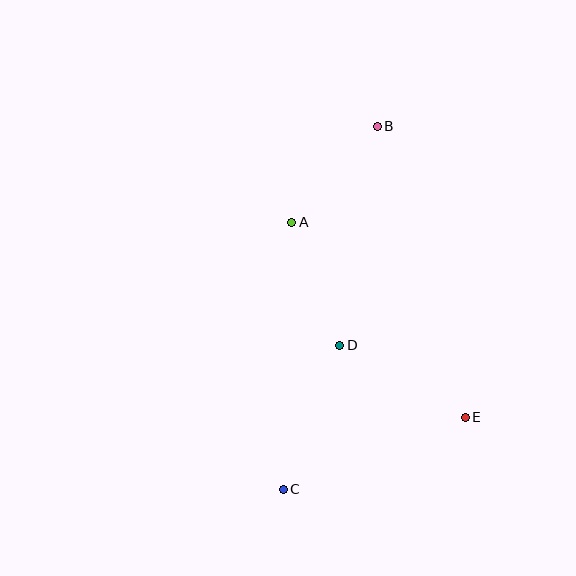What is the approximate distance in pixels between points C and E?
The distance between C and E is approximately 195 pixels.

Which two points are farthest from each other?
Points B and C are farthest from each other.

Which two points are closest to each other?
Points A and B are closest to each other.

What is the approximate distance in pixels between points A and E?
The distance between A and E is approximately 261 pixels.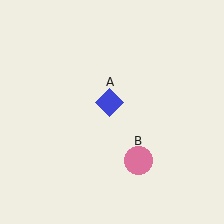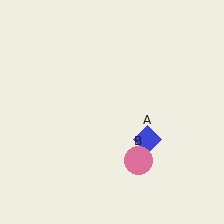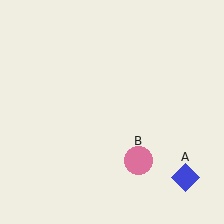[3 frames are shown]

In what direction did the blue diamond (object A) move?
The blue diamond (object A) moved down and to the right.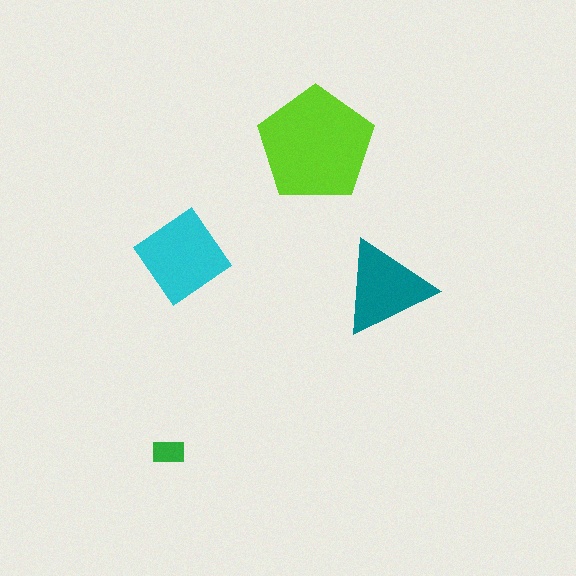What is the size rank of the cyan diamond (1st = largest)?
2nd.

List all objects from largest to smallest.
The lime pentagon, the cyan diamond, the teal triangle, the green rectangle.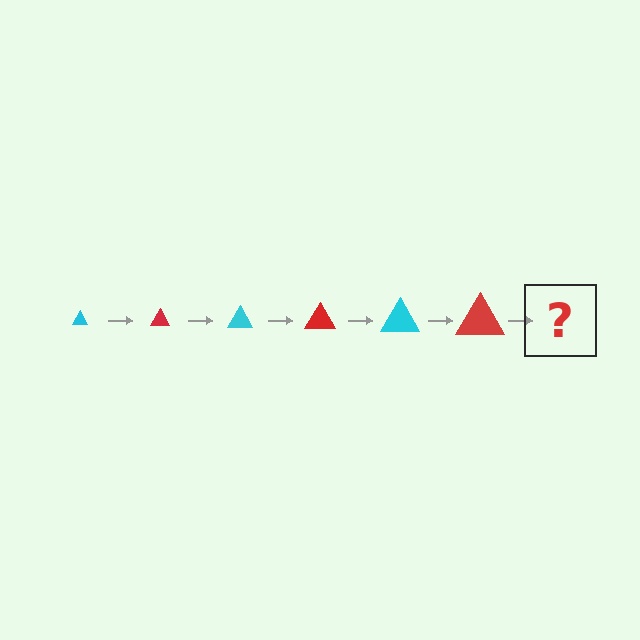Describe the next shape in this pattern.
It should be a cyan triangle, larger than the previous one.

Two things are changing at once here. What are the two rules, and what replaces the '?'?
The two rules are that the triangle grows larger each step and the color cycles through cyan and red. The '?' should be a cyan triangle, larger than the previous one.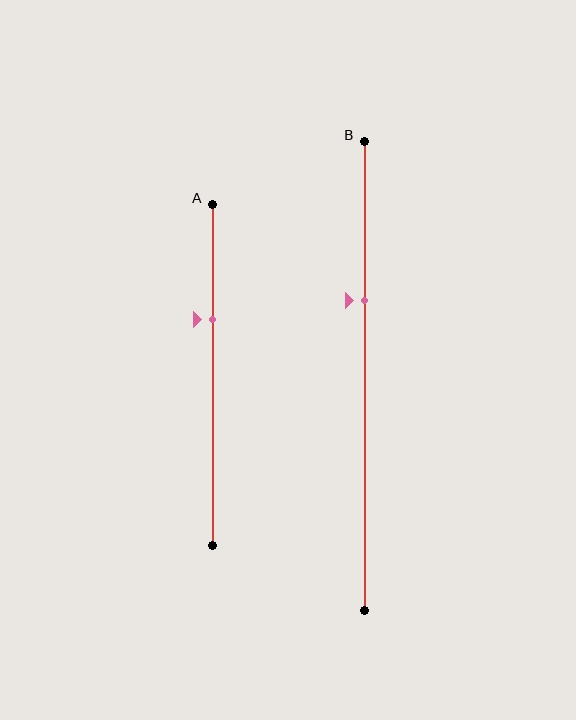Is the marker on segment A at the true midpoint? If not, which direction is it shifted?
No, the marker on segment A is shifted upward by about 16% of the segment length.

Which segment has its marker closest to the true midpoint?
Segment B has its marker closest to the true midpoint.